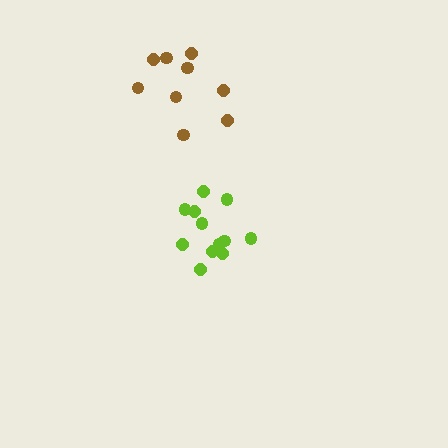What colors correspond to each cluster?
The clusters are colored: lime, brown.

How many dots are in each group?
Group 1: 12 dots, Group 2: 9 dots (21 total).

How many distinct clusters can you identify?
There are 2 distinct clusters.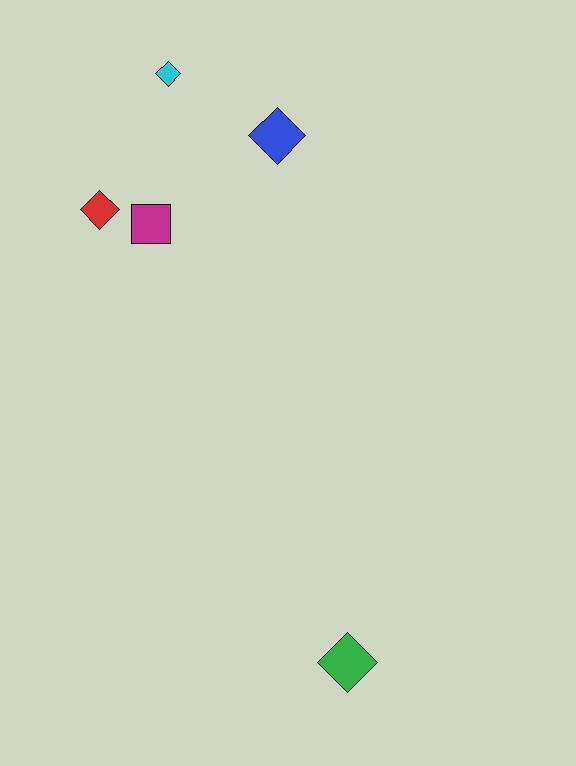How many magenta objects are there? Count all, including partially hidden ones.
There is 1 magenta object.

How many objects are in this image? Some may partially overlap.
There are 5 objects.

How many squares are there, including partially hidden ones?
There is 1 square.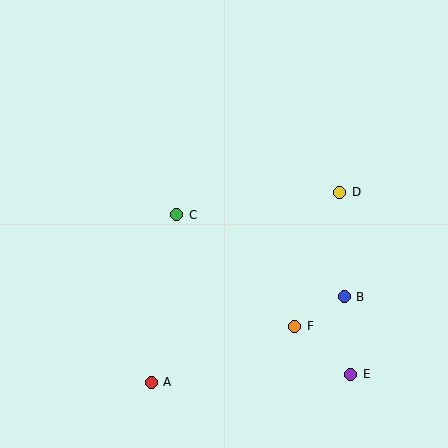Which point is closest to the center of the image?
Point C at (177, 215) is closest to the center.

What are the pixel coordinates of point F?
Point F is at (295, 326).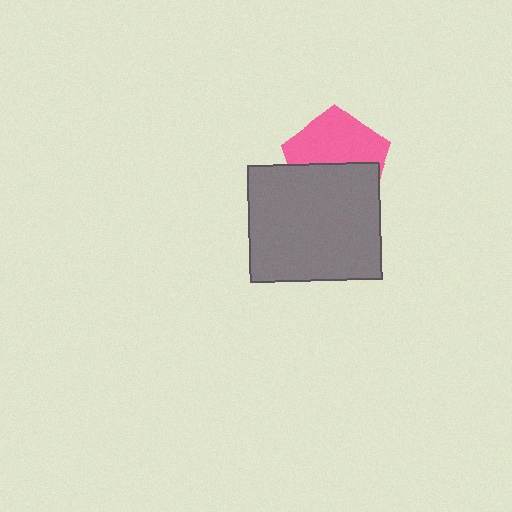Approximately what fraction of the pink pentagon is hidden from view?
Roughly 47% of the pink pentagon is hidden behind the gray rectangle.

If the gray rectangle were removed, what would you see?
You would see the complete pink pentagon.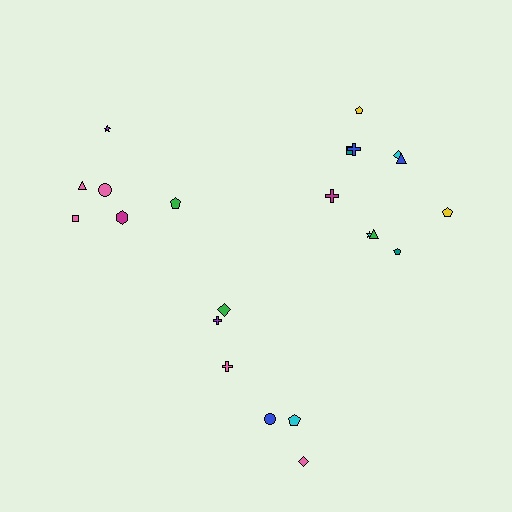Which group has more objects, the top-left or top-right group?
The top-right group.